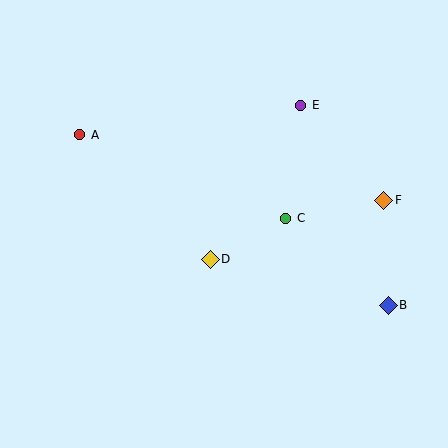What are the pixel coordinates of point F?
Point F is at (384, 200).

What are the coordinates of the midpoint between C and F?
The midpoint between C and F is at (335, 209).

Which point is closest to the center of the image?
Point D at (210, 259) is closest to the center.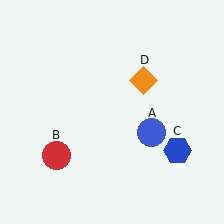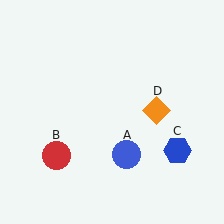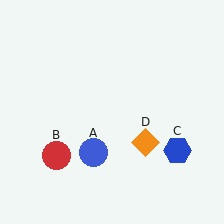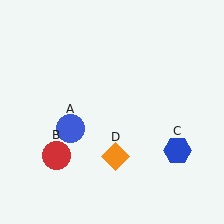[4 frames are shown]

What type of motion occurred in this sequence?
The blue circle (object A), orange diamond (object D) rotated clockwise around the center of the scene.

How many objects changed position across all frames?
2 objects changed position: blue circle (object A), orange diamond (object D).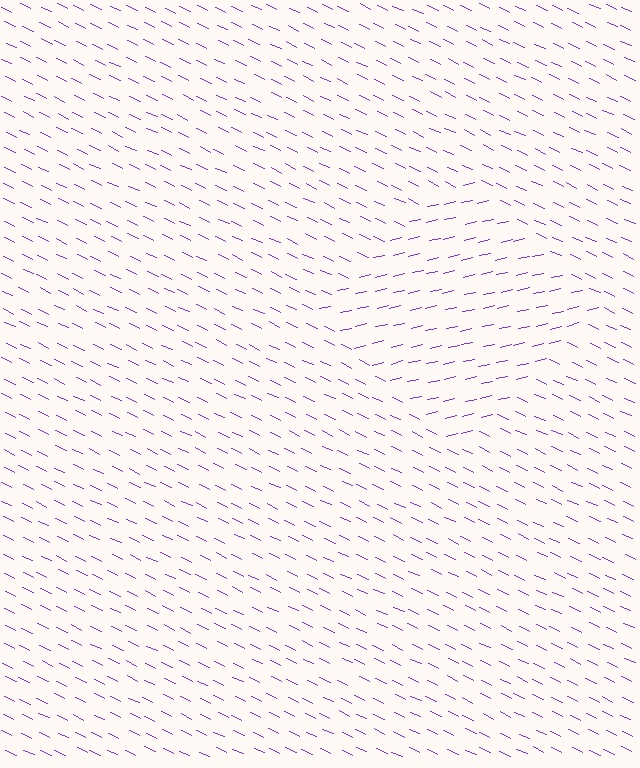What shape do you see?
I see a diamond.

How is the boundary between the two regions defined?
The boundary is defined purely by a change in line orientation (approximately 39 degrees difference). All lines are the same color and thickness.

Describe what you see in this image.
The image is filled with small purple line segments. A diamond region in the image has lines oriented differently from the surrounding lines, creating a visible texture boundary.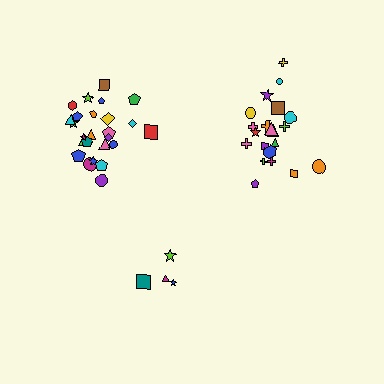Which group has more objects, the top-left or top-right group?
The top-left group.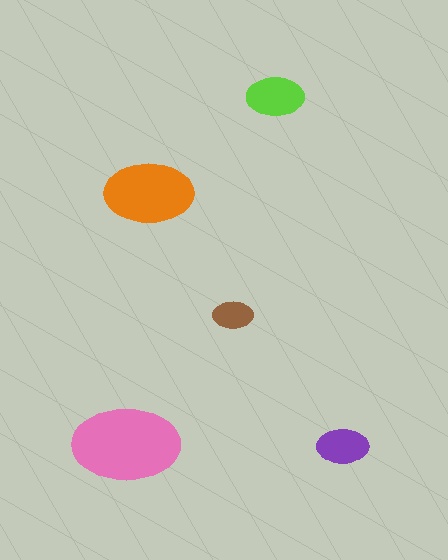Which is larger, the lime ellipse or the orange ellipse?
The orange one.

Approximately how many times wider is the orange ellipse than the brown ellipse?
About 2 times wider.